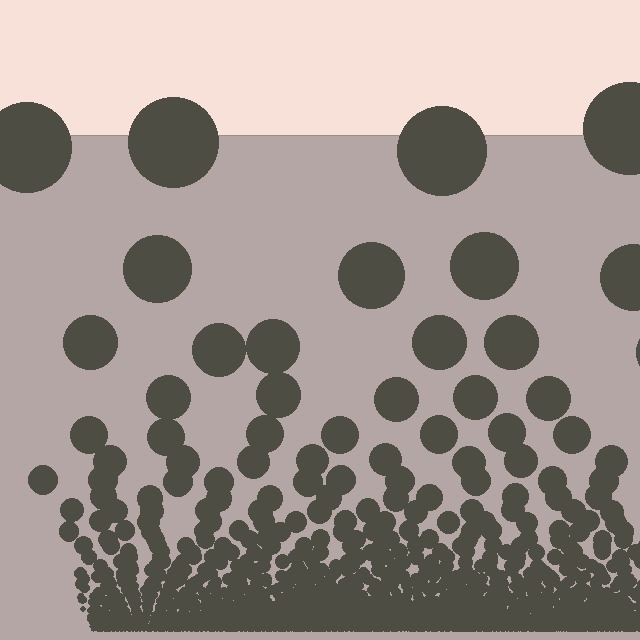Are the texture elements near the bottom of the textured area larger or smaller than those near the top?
Smaller. The gradient is inverted — elements near the bottom are smaller and denser.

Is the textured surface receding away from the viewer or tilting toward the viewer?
The surface appears to tilt toward the viewer. Texture elements get larger and sparser toward the top.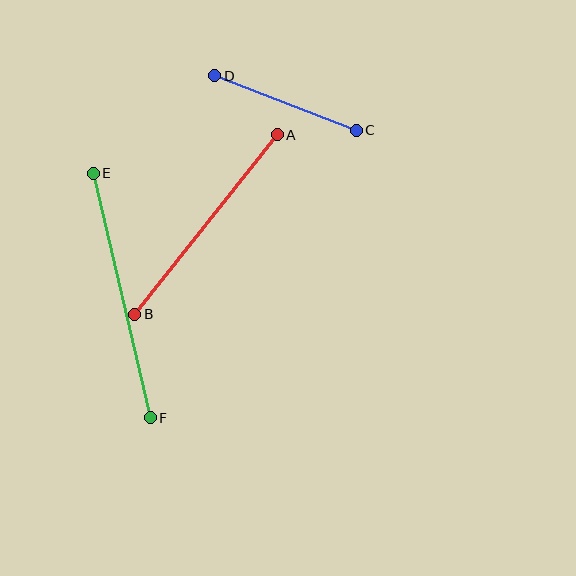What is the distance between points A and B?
The distance is approximately 229 pixels.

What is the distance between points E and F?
The distance is approximately 251 pixels.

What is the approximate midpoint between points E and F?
The midpoint is at approximately (122, 296) pixels.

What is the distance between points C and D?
The distance is approximately 151 pixels.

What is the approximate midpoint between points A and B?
The midpoint is at approximately (206, 225) pixels.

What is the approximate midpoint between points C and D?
The midpoint is at approximately (285, 103) pixels.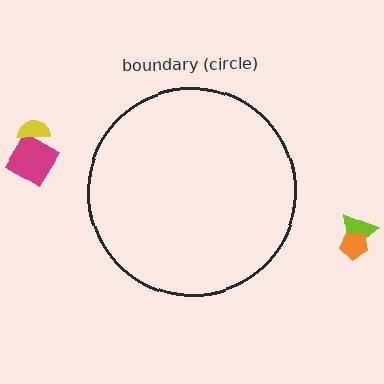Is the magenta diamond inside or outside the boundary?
Outside.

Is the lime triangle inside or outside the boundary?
Outside.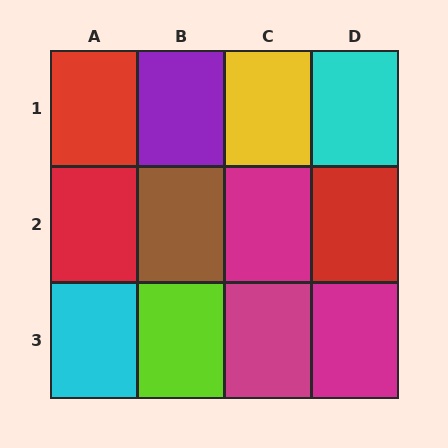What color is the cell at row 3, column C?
Magenta.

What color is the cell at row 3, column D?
Magenta.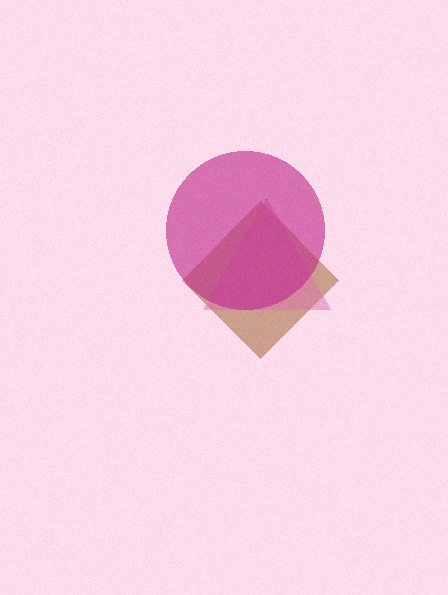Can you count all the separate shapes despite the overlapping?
Yes, there are 3 separate shapes.